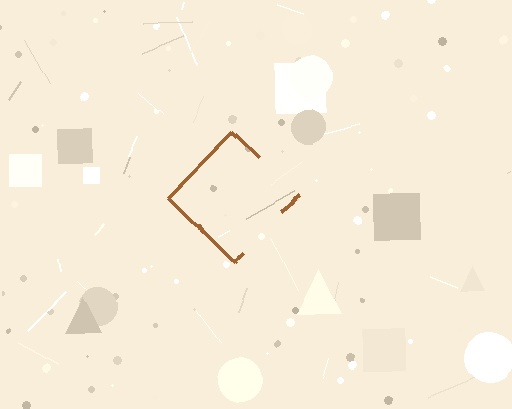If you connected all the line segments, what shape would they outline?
They would outline a diamond.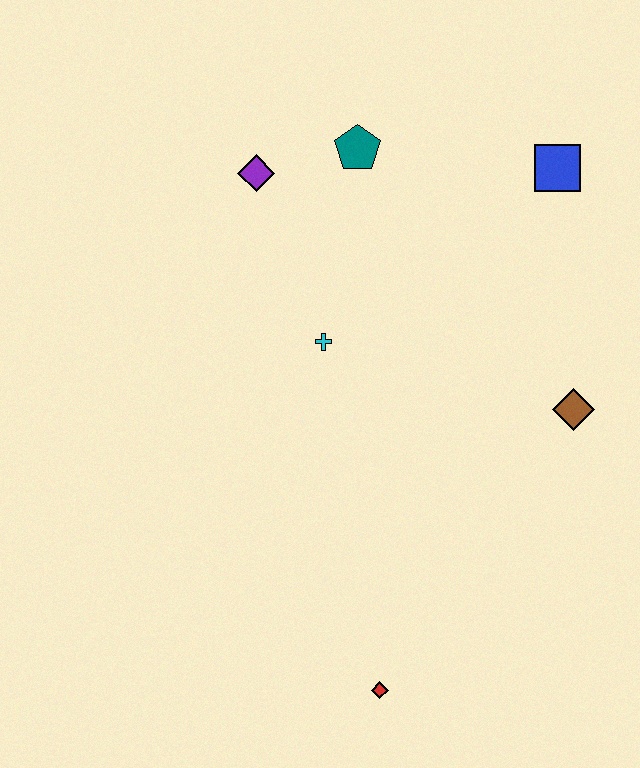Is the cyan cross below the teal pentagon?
Yes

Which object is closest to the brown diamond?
The blue square is closest to the brown diamond.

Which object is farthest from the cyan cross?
The red diamond is farthest from the cyan cross.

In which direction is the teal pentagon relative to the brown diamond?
The teal pentagon is above the brown diamond.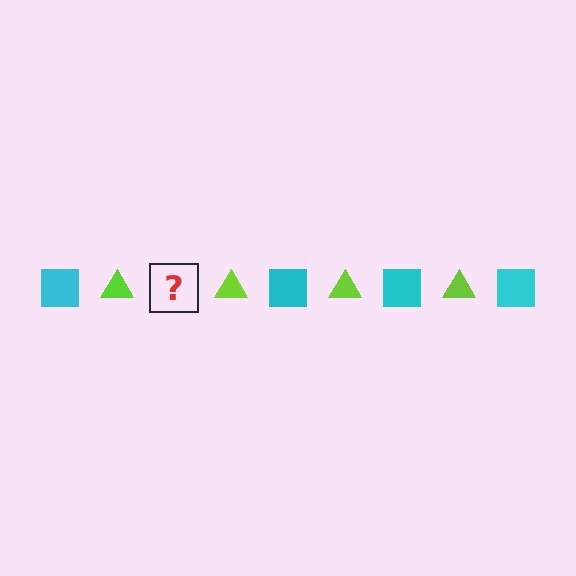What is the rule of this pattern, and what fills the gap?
The rule is that the pattern alternates between cyan square and lime triangle. The gap should be filled with a cyan square.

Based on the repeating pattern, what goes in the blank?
The blank should be a cyan square.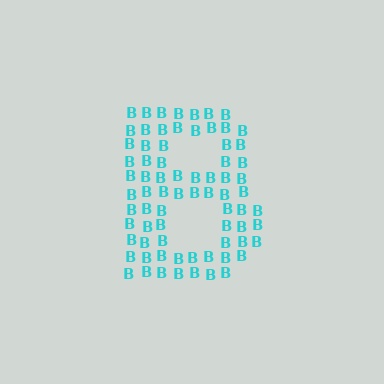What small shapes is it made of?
It is made of small letter B's.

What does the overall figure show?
The overall figure shows the letter B.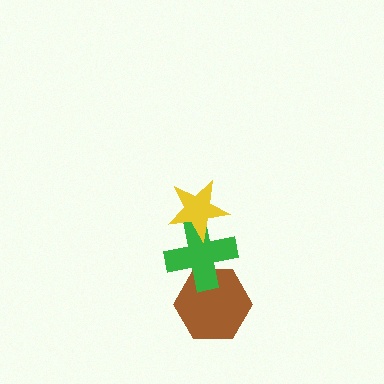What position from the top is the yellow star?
The yellow star is 1st from the top.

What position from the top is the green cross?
The green cross is 2nd from the top.